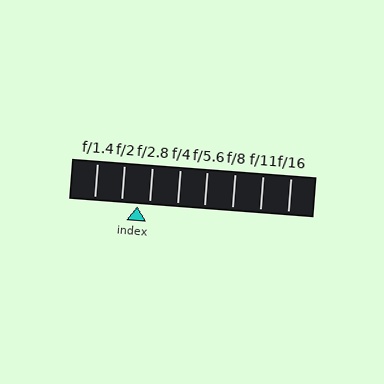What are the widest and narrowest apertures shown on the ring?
The widest aperture shown is f/1.4 and the narrowest is f/16.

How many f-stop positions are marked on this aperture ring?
There are 8 f-stop positions marked.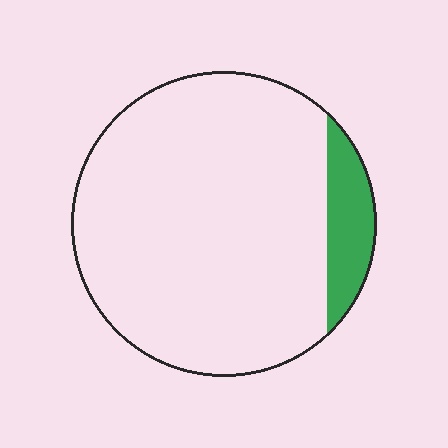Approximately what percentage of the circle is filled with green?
Approximately 10%.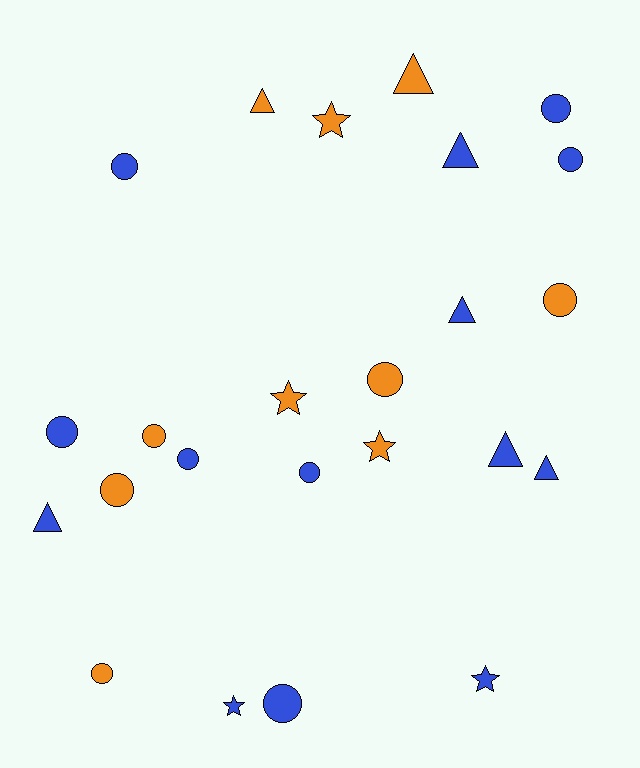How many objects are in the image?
There are 24 objects.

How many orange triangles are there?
There are 2 orange triangles.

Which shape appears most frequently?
Circle, with 12 objects.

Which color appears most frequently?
Blue, with 14 objects.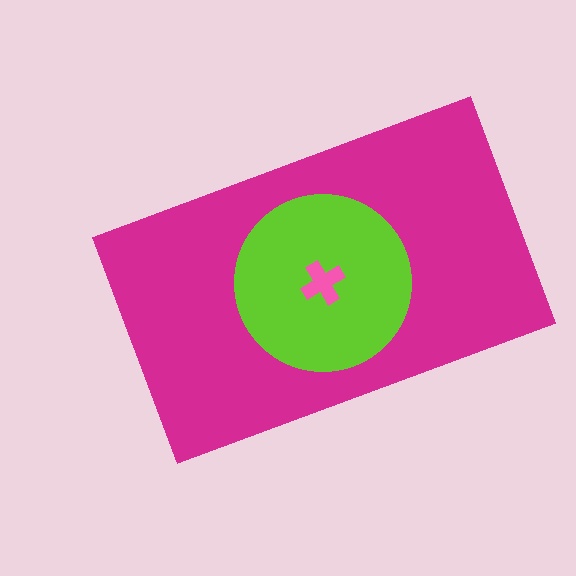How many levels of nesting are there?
3.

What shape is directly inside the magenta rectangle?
The lime circle.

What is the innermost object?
The pink cross.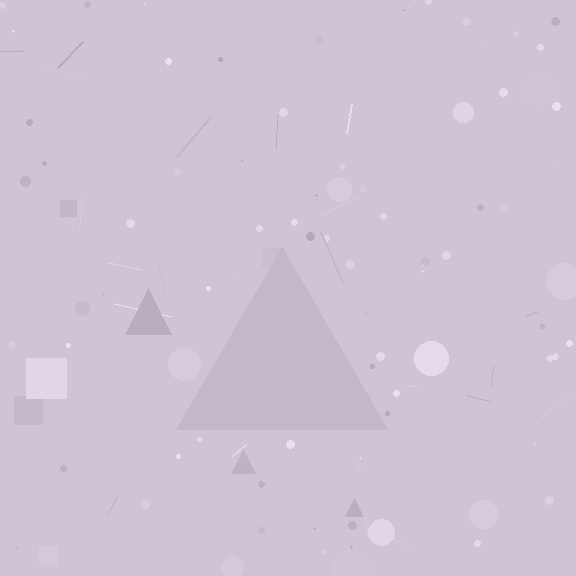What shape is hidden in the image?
A triangle is hidden in the image.